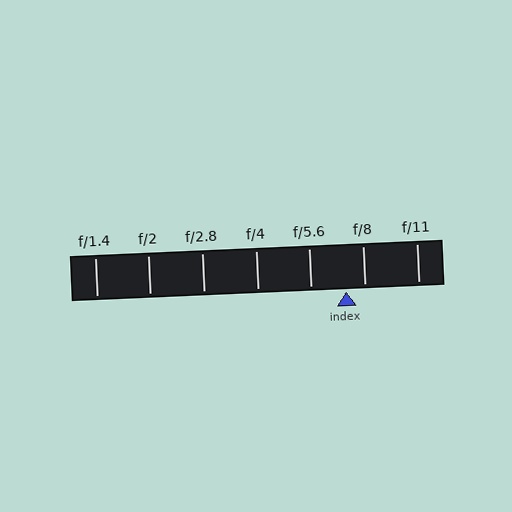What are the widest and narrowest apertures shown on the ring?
The widest aperture shown is f/1.4 and the narrowest is f/11.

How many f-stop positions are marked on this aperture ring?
There are 7 f-stop positions marked.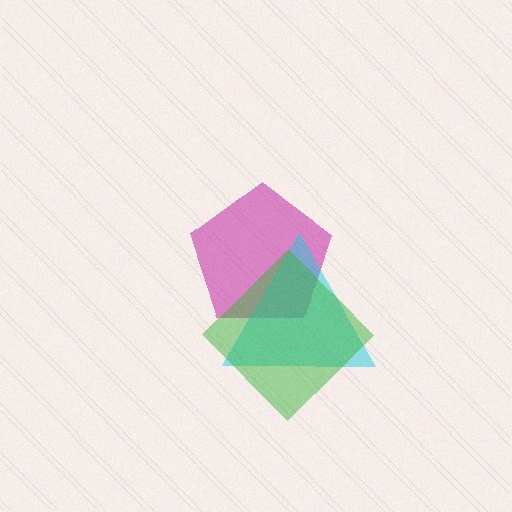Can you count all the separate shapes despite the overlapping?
Yes, there are 3 separate shapes.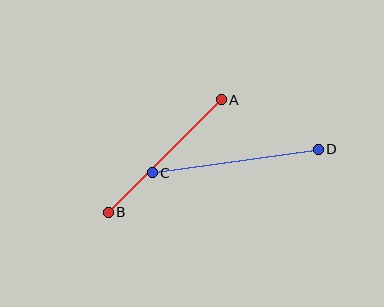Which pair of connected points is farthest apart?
Points C and D are farthest apart.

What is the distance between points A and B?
The distance is approximately 159 pixels.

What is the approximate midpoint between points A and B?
The midpoint is at approximately (165, 156) pixels.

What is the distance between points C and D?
The distance is approximately 168 pixels.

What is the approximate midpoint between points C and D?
The midpoint is at approximately (235, 161) pixels.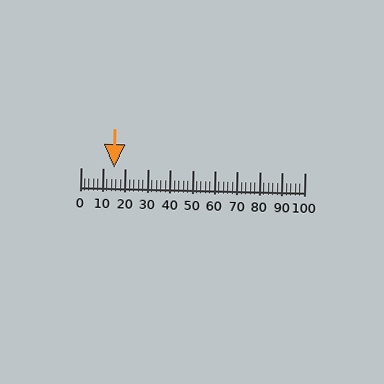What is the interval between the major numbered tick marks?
The major tick marks are spaced 10 units apart.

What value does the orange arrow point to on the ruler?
The orange arrow points to approximately 15.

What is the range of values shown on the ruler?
The ruler shows values from 0 to 100.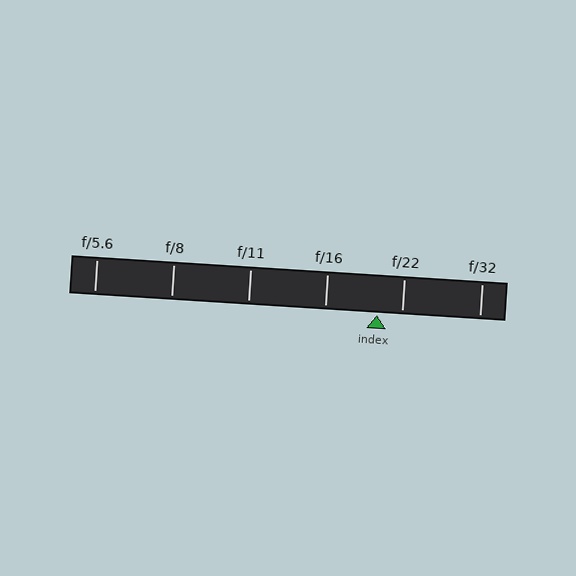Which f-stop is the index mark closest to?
The index mark is closest to f/22.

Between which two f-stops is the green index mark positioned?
The index mark is between f/16 and f/22.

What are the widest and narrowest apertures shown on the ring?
The widest aperture shown is f/5.6 and the narrowest is f/32.